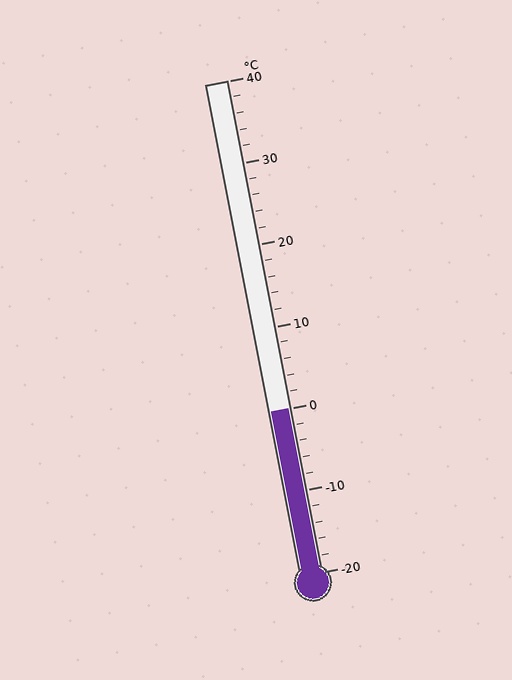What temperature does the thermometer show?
The thermometer shows approximately 0°C.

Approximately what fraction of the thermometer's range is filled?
The thermometer is filled to approximately 35% of its range.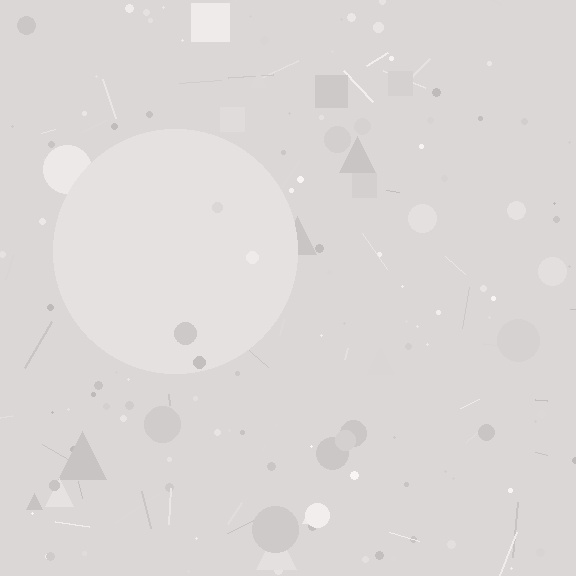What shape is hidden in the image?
A circle is hidden in the image.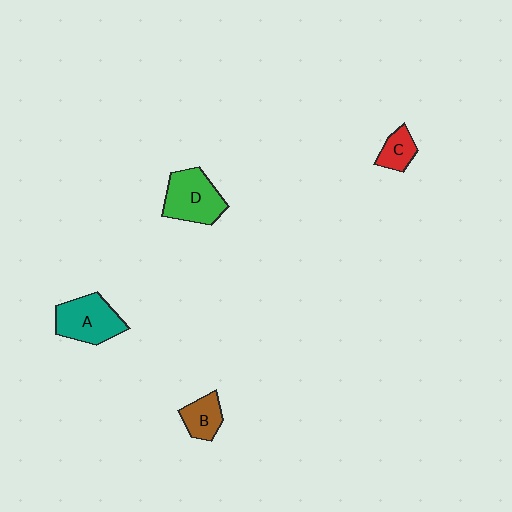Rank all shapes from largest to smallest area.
From largest to smallest: D (green), A (teal), B (brown), C (red).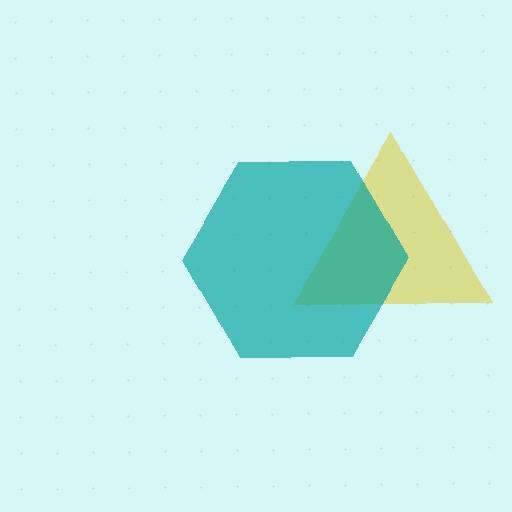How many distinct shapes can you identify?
There are 2 distinct shapes: a yellow triangle, a teal hexagon.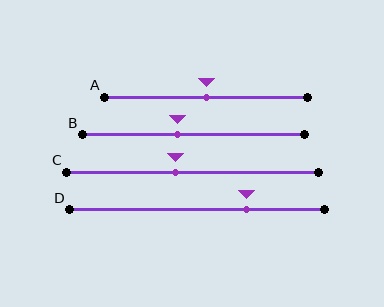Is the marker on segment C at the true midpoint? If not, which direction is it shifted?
No, the marker on segment C is shifted to the left by about 7% of the segment length.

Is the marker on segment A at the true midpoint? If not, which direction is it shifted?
Yes, the marker on segment A is at the true midpoint.